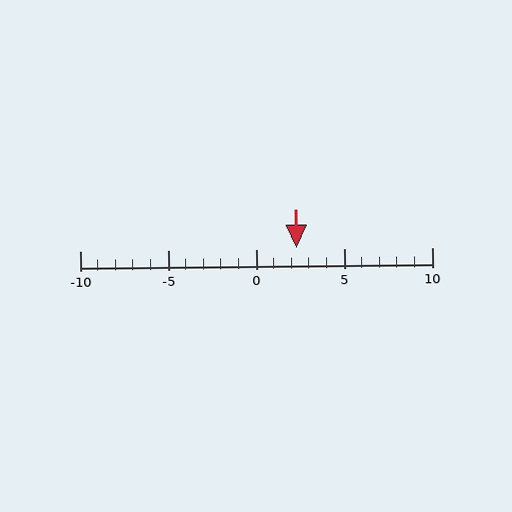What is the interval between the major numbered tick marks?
The major tick marks are spaced 5 units apart.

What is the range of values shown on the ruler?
The ruler shows values from -10 to 10.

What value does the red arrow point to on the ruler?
The red arrow points to approximately 2.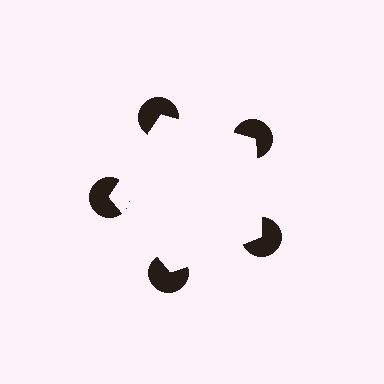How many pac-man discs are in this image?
There are 5 — one at each vertex of the illusory pentagon.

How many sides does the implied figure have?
5 sides.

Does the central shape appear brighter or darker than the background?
It typically appears slightly brighter than the background, even though no actual brightness change is drawn.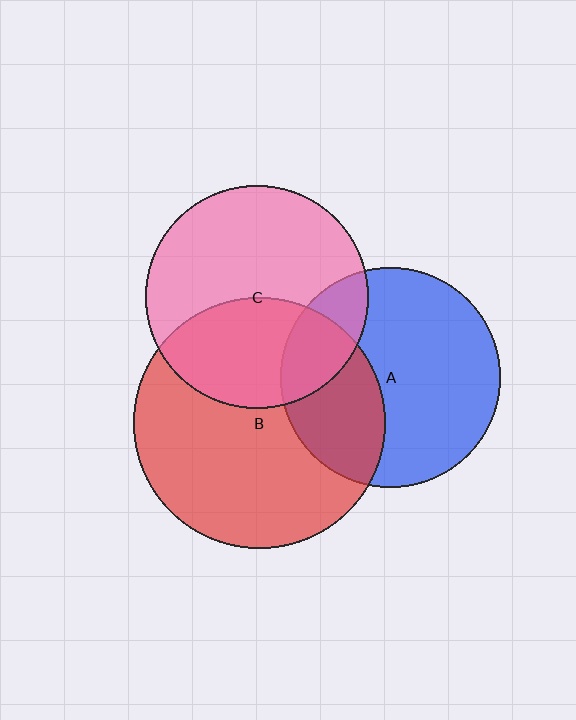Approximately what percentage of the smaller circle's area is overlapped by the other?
Approximately 40%.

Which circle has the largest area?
Circle B (red).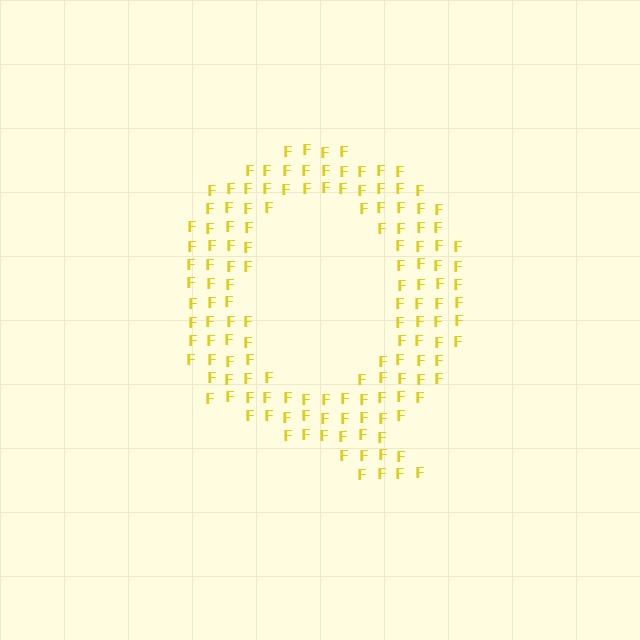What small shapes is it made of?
It is made of small letter F's.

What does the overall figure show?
The overall figure shows the letter Q.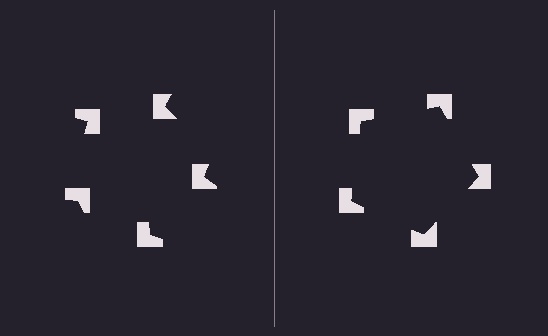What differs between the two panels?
The notched squares are positioned identically on both sides; only the wedge orientations differ. On the right they align to a pentagon; on the left they are misaligned.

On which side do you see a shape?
An illusory pentagon appears on the right side. On the left side the wedge cuts are rotated, so no coherent shape forms.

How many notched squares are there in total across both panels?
10 — 5 on each side.